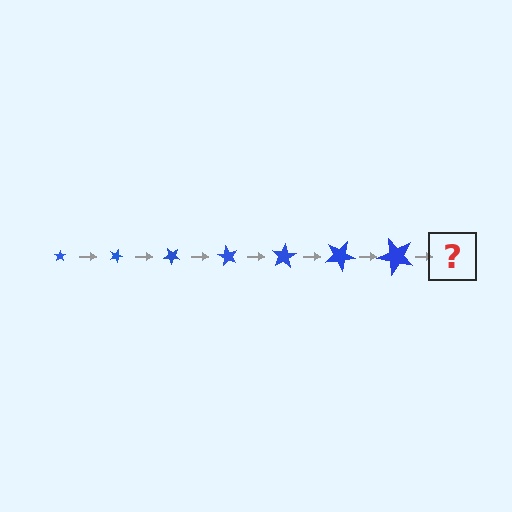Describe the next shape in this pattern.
It should be a star, larger than the previous one and rotated 140 degrees from the start.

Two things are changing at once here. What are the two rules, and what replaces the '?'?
The two rules are that the star grows larger each step and it rotates 20 degrees each step. The '?' should be a star, larger than the previous one and rotated 140 degrees from the start.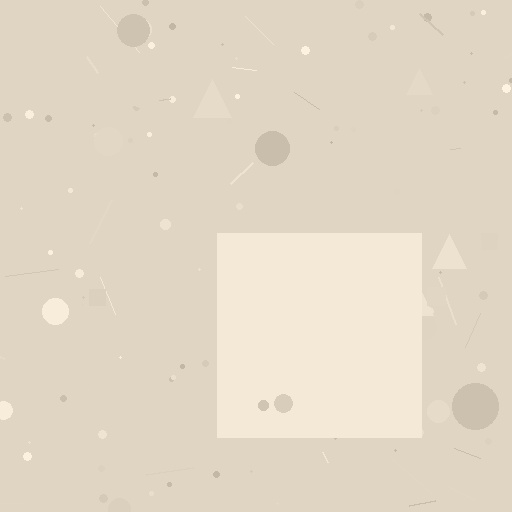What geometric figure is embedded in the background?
A square is embedded in the background.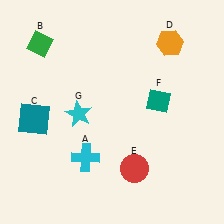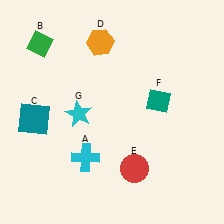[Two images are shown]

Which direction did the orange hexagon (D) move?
The orange hexagon (D) moved left.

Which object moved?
The orange hexagon (D) moved left.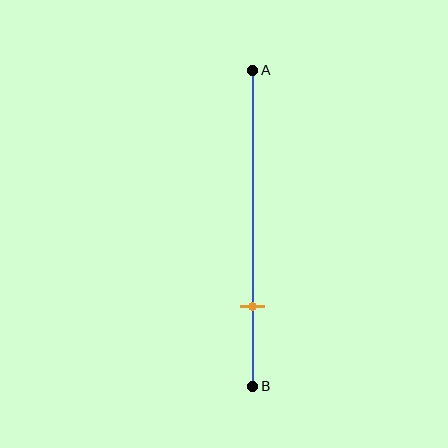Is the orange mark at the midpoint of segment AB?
No, the mark is at about 75% from A, not at the 50% midpoint.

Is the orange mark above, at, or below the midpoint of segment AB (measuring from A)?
The orange mark is below the midpoint of segment AB.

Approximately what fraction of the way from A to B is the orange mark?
The orange mark is approximately 75% of the way from A to B.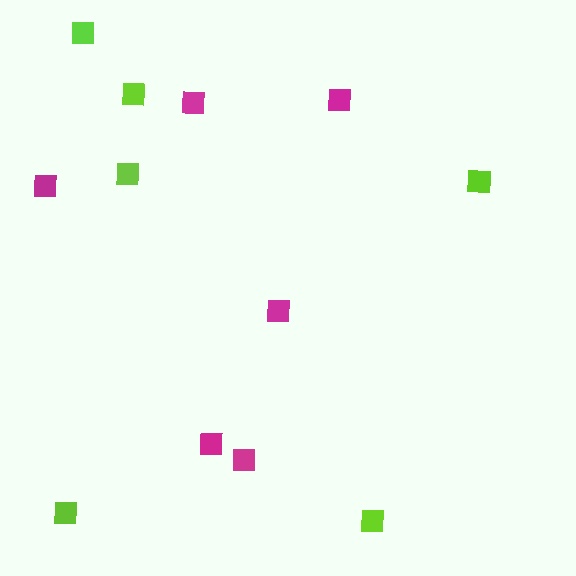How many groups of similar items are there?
There are 2 groups: one group of lime squares (6) and one group of magenta squares (6).